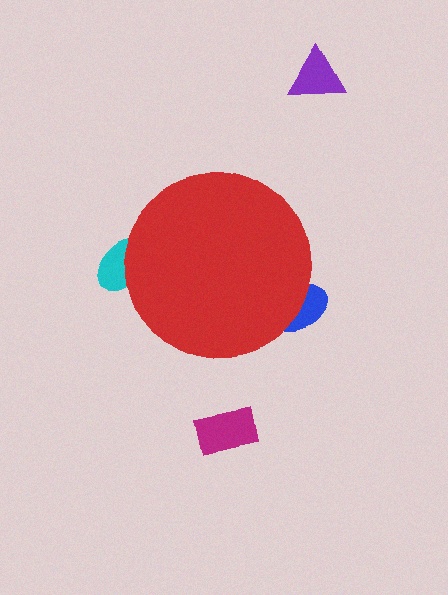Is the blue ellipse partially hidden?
Yes, the blue ellipse is partially hidden behind the red circle.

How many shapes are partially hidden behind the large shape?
2 shapes are partially hidden.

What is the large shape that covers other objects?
A red circle.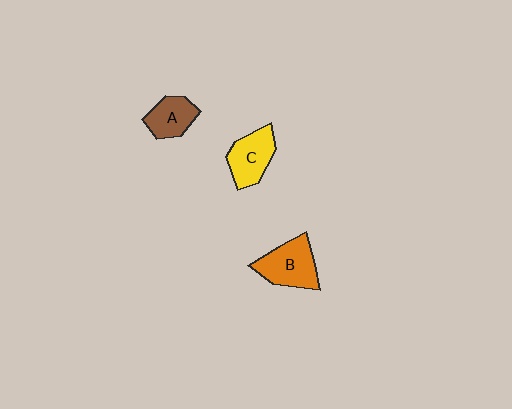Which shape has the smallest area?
Shape A (brown).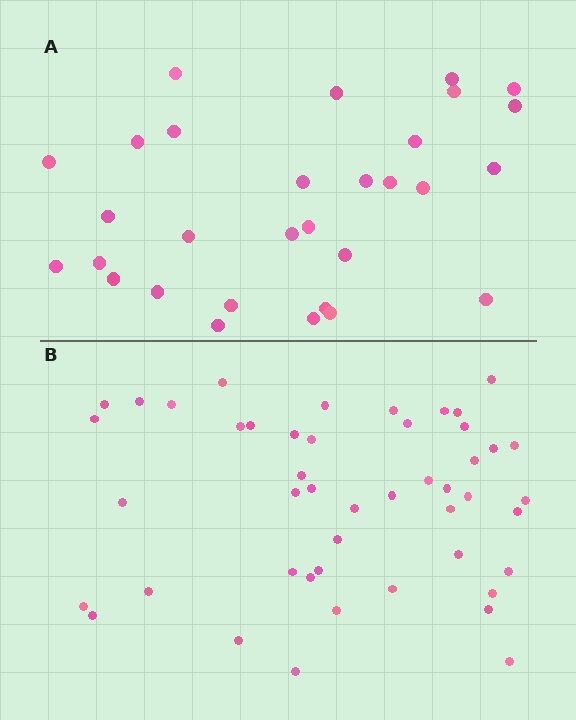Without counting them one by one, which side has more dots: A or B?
Region B (the bottom region) has more dots.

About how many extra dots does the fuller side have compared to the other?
Region B has approximately 15 more dots than region A.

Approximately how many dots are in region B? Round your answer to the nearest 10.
About 50 dots. (The exact count is 47, which rounds to 50.)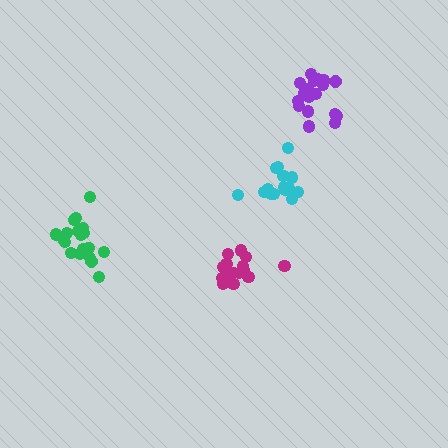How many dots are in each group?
Group 1: 19 dots, Group 2: 17 dots, Group 3: 17 dots, Group 4: 19 dots (72 total).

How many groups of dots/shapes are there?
There are 4 groups.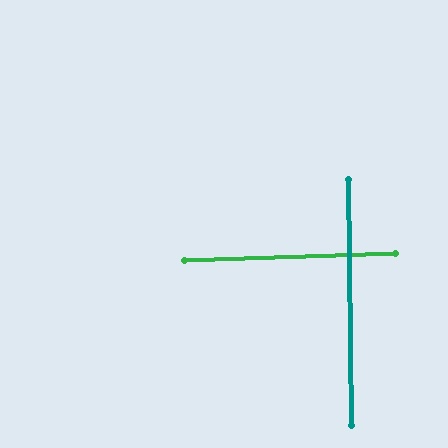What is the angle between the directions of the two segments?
Approximately 89 degrees.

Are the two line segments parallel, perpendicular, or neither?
Perpendicular — they meet at approximately 89°.